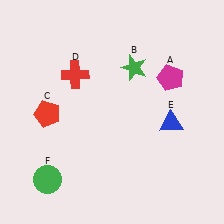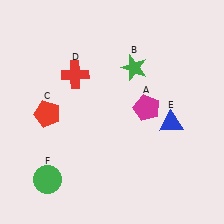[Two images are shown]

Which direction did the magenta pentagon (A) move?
The magenta pentagon (A) moved down.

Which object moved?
The magenta pentagon (A) moved down.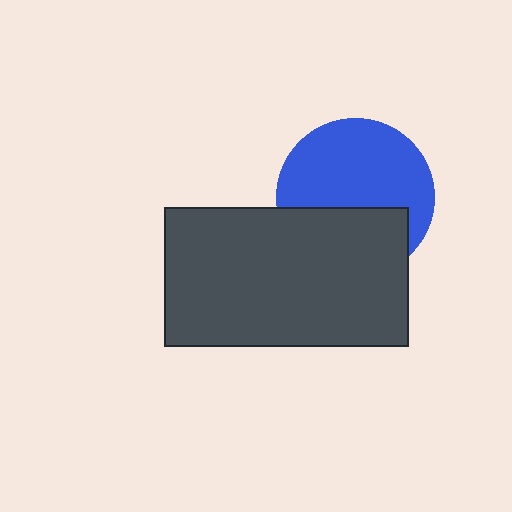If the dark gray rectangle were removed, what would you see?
You would see the complete blue circle.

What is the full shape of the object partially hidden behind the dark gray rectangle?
The partially hidden object is a blue circle.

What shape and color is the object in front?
The object in front is a dark gray rectangle.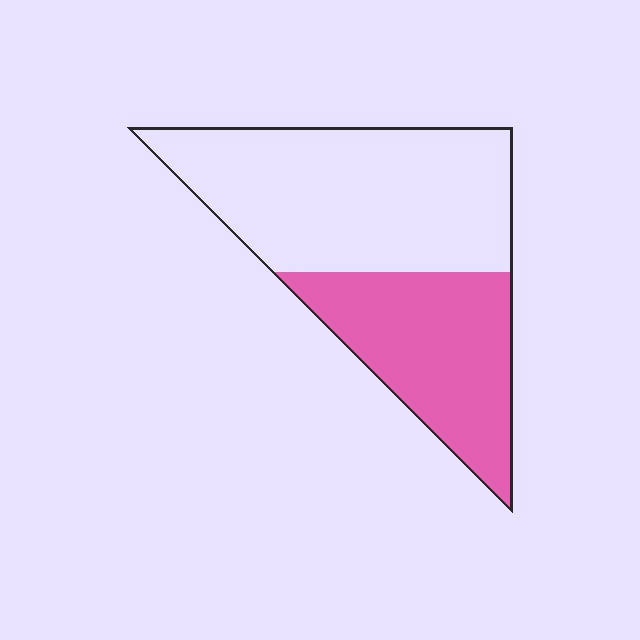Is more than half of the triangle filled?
No.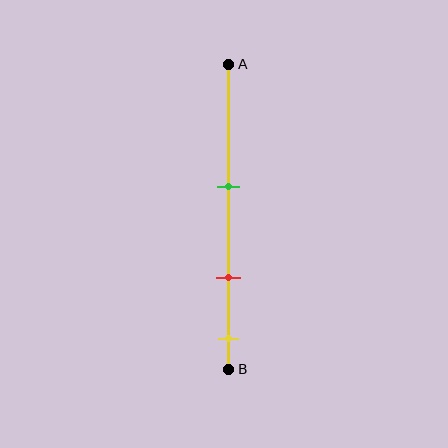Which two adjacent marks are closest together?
The red and yellow marks are the closest adjacent pair.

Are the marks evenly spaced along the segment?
Yes, the marks are approximately evenly spaced.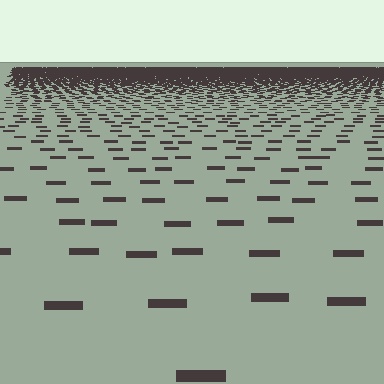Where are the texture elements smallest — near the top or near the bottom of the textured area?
Near the top.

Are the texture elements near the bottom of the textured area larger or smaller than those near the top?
Larger. Near the bottom, elements are closer to the viewer and appear at a bigger on-screen size.